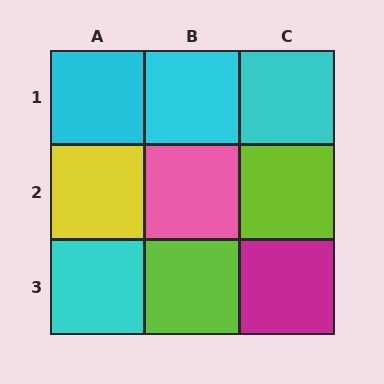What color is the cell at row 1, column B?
Cyan.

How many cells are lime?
2 cells are lime.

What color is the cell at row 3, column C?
Magenta.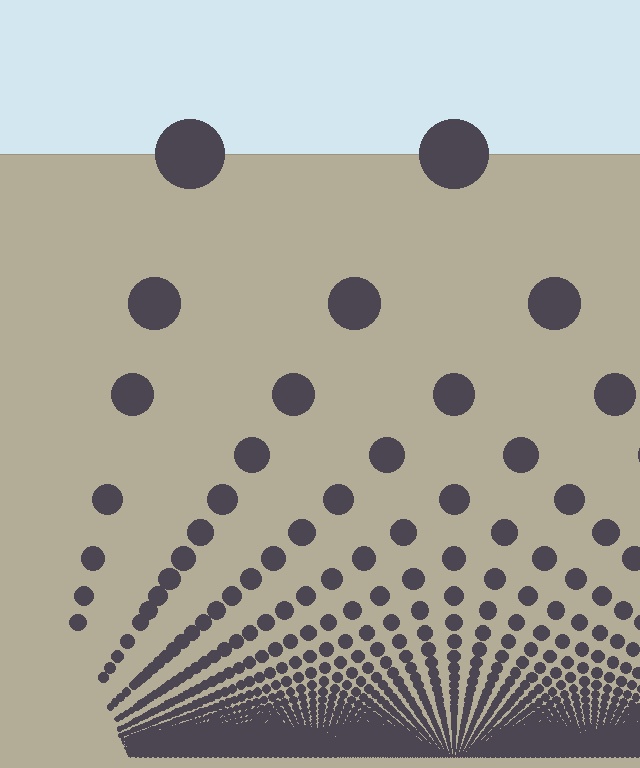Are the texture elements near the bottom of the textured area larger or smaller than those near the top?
Smaller. The gradient is inverted — elements near the bottom are smaller and denser.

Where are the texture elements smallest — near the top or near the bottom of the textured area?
Near the bottom.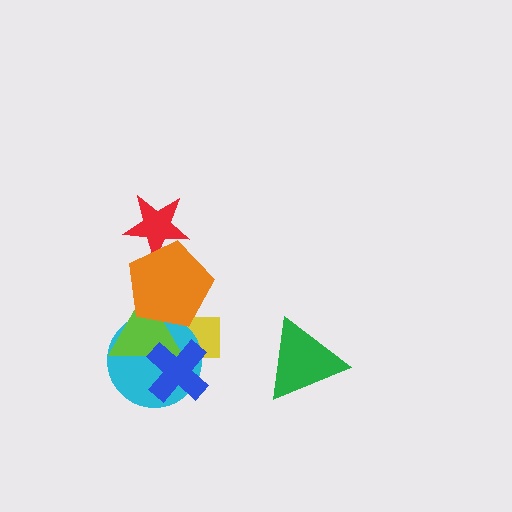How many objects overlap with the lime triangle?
4 objects overlap with the lime triangle.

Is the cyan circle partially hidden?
Yes, it is partially covered by another shape.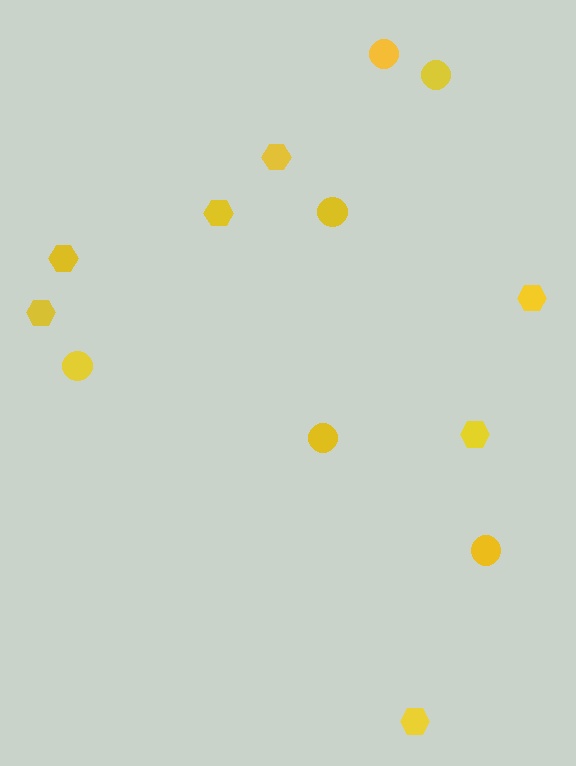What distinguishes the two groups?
There are 2 groups: one group of circles (6) and one group of hexagons (7).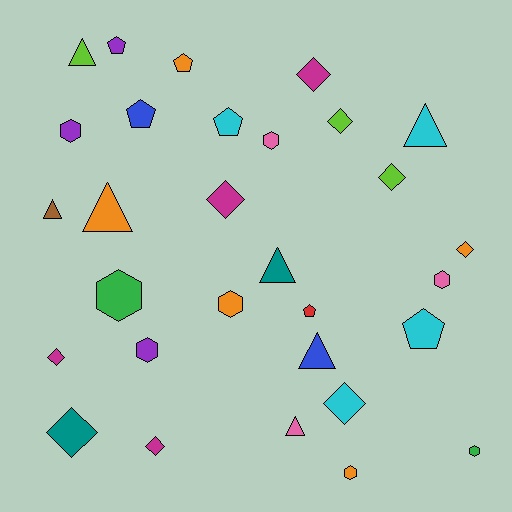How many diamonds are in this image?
There are 9 diamonds.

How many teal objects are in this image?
There are 2 teal objects.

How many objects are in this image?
There are 30 objects.